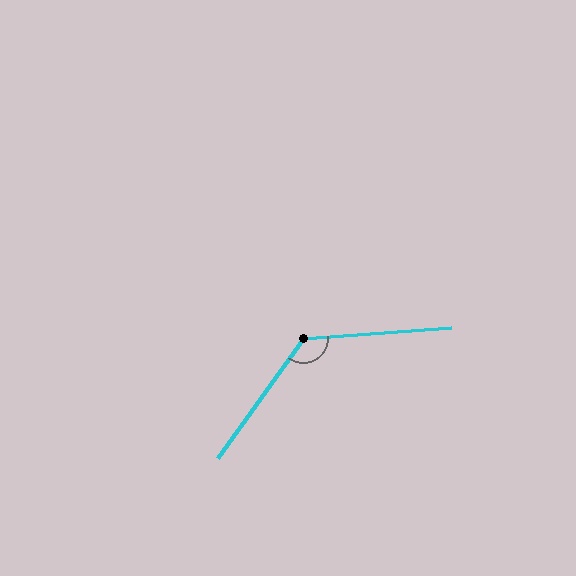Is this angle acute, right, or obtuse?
It is obtuse.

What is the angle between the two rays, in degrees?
Approximately 130 degrees.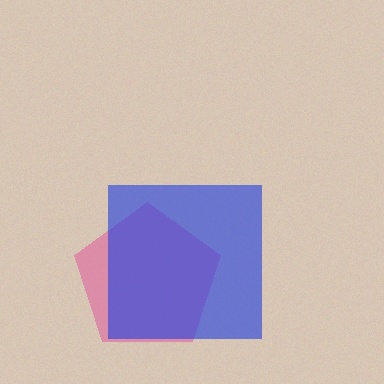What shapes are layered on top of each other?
The layered shapes are: a pink pentagon, a blue square.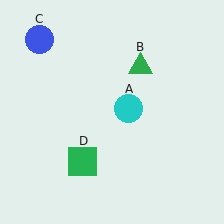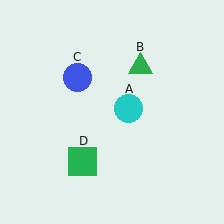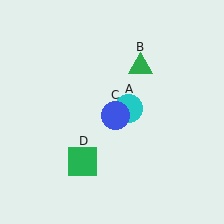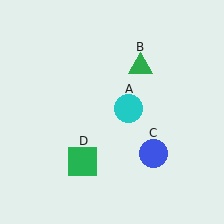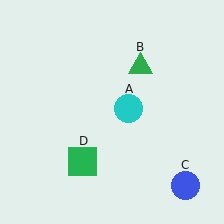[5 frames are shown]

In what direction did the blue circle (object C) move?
The blue circle (object C) moved down and to the right.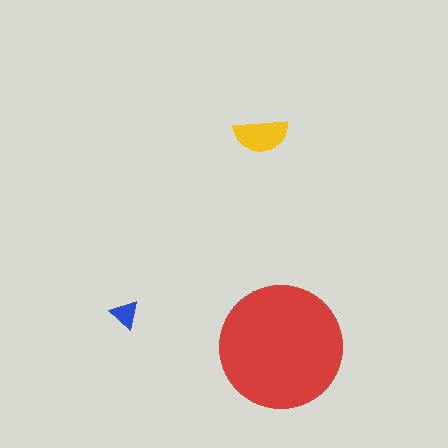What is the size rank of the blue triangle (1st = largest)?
3rd.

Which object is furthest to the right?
The red circle is rightmost.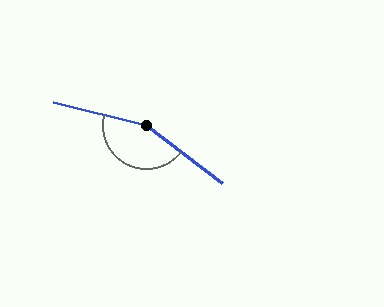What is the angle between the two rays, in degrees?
Approximately 157 degrees.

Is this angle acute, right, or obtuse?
It is obtuse.